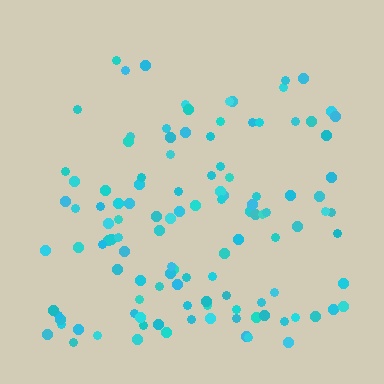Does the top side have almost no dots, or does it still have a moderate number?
Still a moderate number, just noticeably fewer than the bottom.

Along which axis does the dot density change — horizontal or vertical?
Vertical.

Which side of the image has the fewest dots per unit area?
The top.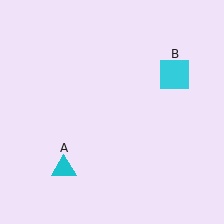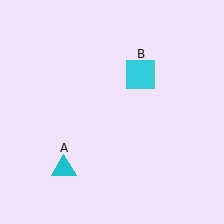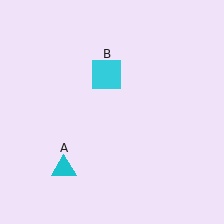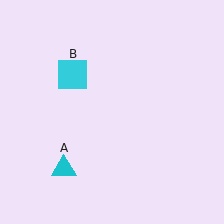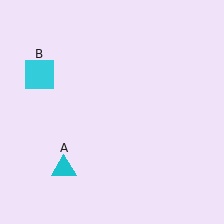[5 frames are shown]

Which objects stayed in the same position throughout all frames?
Cyan triangle (object A) remained stationary.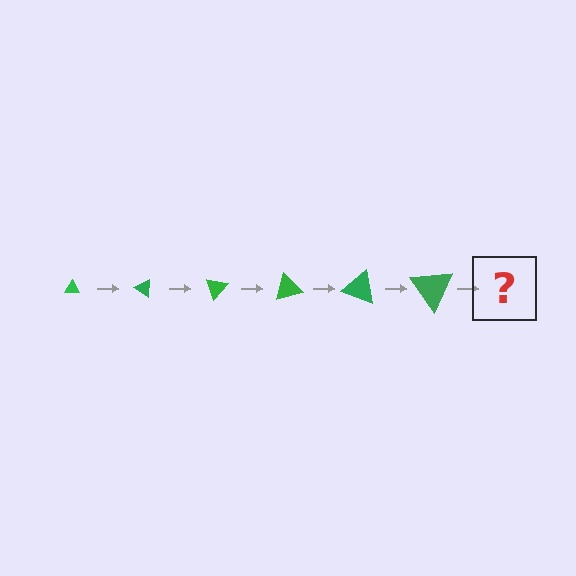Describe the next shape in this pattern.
It should be a triangle, larger than the previous one and rotated 210 degrees from the start.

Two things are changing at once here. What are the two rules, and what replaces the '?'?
The two rules are that the triangle grows larger each step and it rotates 35 degrees each step. The '?' should be a triangle, larger than the previous one and rotated 210 degrees from the start.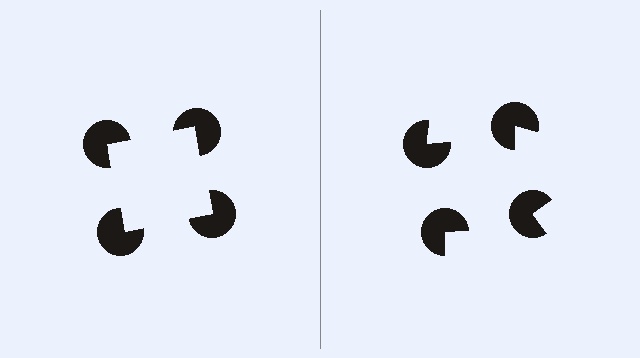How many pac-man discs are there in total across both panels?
8 — 4 on each side.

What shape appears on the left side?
An illusory square.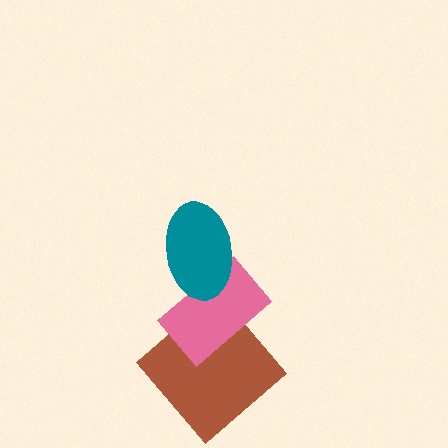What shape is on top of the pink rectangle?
The teal ellipse is on top of the pink rectangle.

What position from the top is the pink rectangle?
The pink rectangle is 2nd from the top.